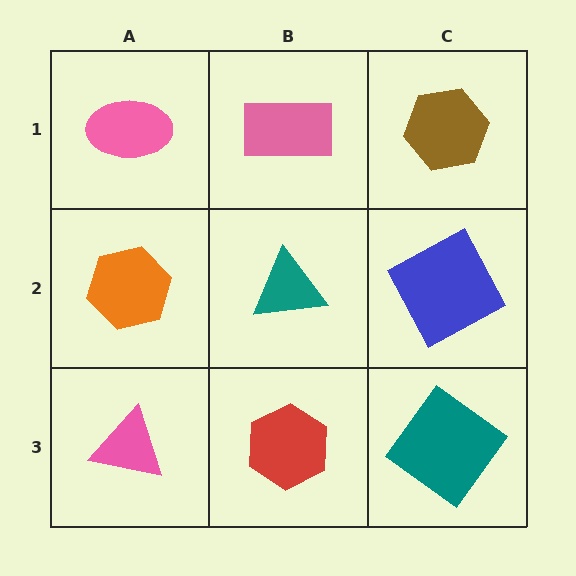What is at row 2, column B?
A teal triangle.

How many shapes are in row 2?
3 shapes.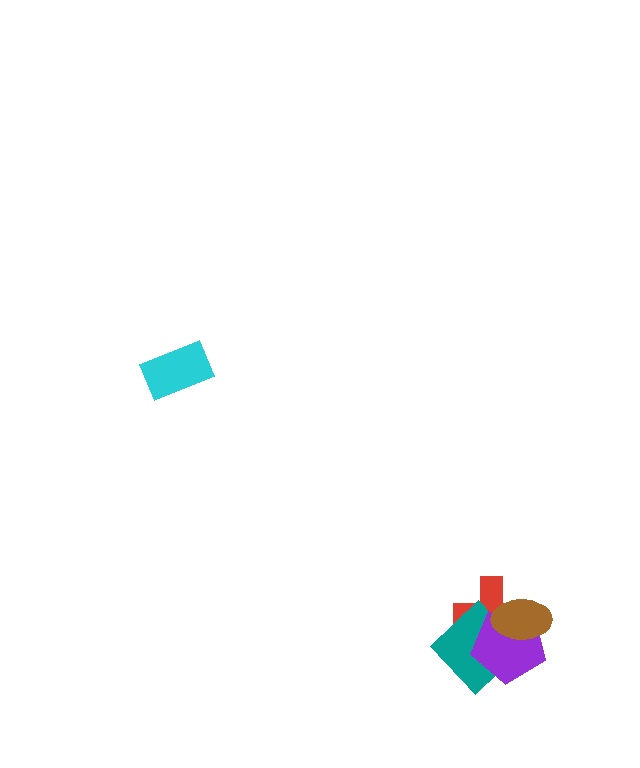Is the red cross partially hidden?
Yes, it is partially covered by another shape.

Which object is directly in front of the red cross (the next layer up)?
The teal diamond is directly in front of the red cross.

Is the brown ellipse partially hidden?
No, no other shape covers it.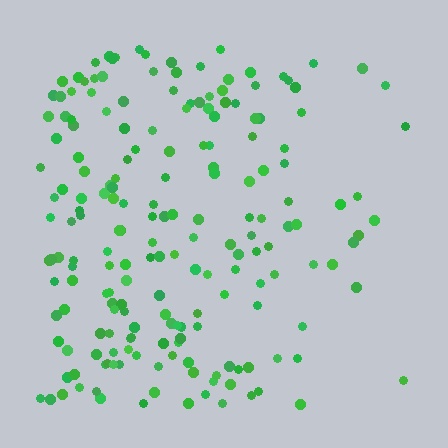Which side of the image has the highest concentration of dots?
The left.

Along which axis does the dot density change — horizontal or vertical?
Horizontal.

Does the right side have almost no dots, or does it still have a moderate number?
Still a moderate number, just noticeably fewer than the left.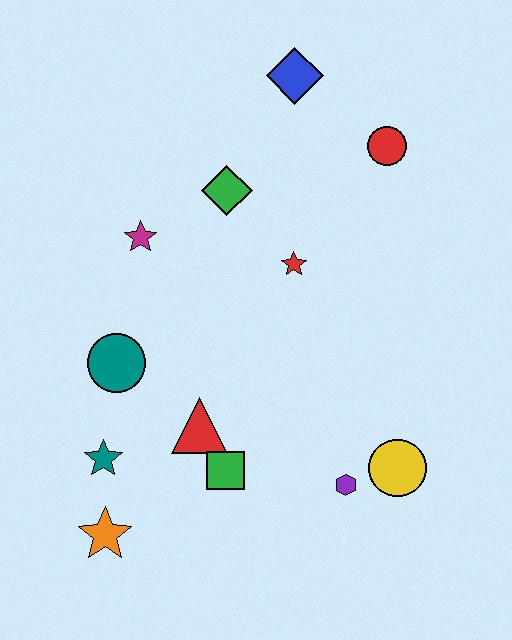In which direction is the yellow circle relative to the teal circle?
The yellow circle is to the right of the teal circle.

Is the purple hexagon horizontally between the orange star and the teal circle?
No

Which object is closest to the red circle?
The blue diamond is closest to the red circle.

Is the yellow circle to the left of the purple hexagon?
No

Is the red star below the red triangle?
No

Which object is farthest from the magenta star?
The yellow circle is farthest from the magenta star.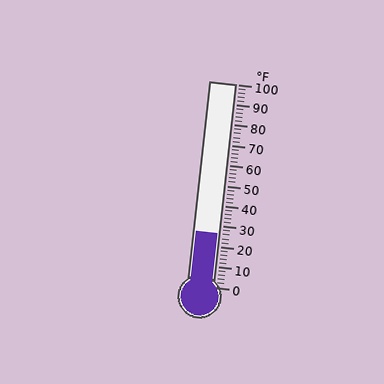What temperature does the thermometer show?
The thermometer shows approximately 26°F.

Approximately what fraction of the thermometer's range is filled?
The thermometer is filled to approximately 25% of its range.